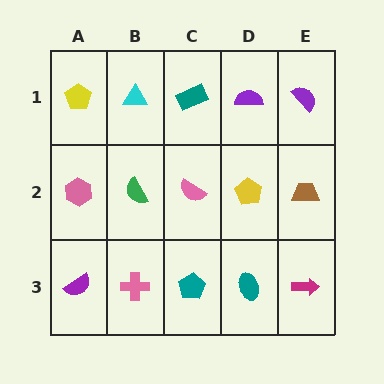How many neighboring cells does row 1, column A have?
2.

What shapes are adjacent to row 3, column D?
A yellow pentagon (row 2, column D), a teal pentagon (row 3, column C), a magenta arrow (row 3, column E).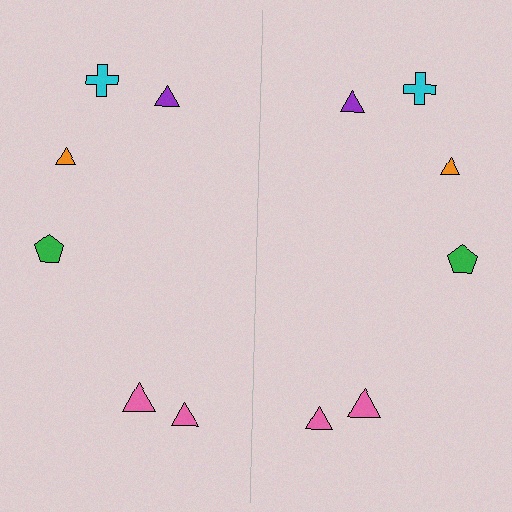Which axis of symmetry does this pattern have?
The pattern has a vertical axis of symmetry running through the center of the image.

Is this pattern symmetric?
Yes, this pattern has bilateral (reflection) symmetry.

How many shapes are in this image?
There are 12 shapes in this image.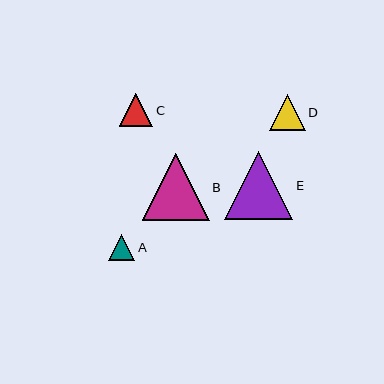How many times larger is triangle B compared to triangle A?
Triangle B is approximately 2.5 times the size of triangle A.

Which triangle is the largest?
Triangle E is the largest with a size of approximately 68 pixels.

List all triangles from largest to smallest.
From largest to smallest: E, B, D, C, A.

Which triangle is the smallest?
Triangle A is the smallest with a size of approximately 26 pixels.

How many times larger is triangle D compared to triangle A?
Triangle D is approximately 1.4 times the size of triangle A.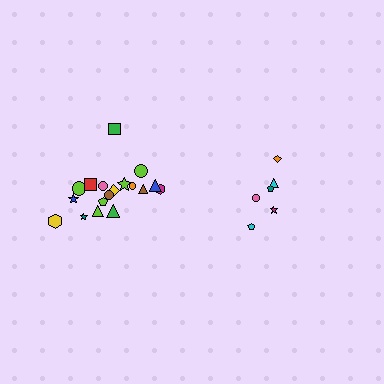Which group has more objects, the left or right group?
The left group.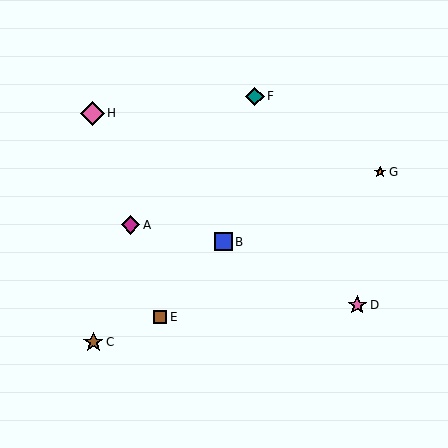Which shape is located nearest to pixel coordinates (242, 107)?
The teal diamond (labeled F) at (255, 96) is nearest to that location.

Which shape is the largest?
The pink diamond (labeled H) is the largest.